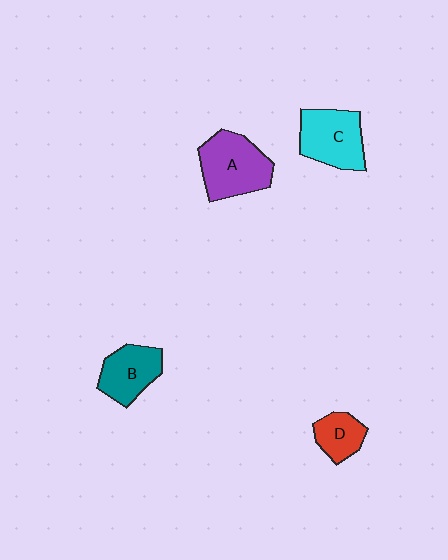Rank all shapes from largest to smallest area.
From largest to smallest: A (purple), C (cyan), B (teal), D (red).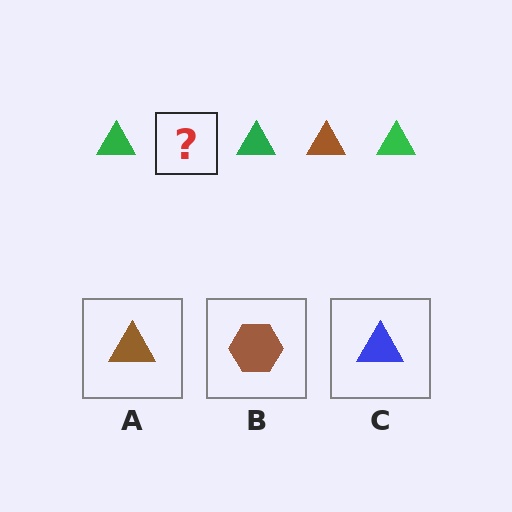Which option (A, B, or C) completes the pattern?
A.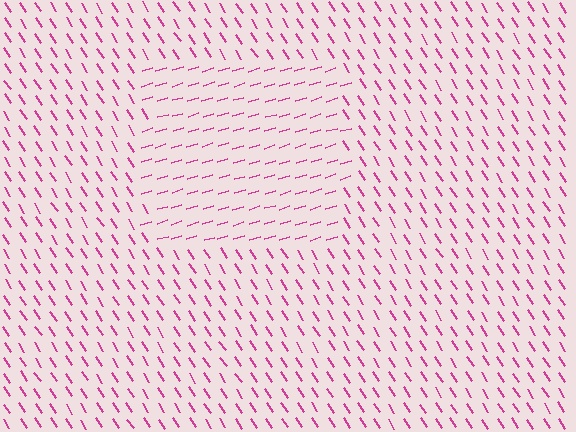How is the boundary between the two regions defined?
The boundary is defined purely by a change in line orientation (approximately 74 degrees difference). All lines are the same color and thickness.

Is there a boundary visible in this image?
Yes, there is a texture boundary formed by a change in line orientation.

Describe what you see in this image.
The image is filled with small magenta line segments. A rectangle region in the image has lines oriented differently from the surrounding lines, creating a visible texture boundary.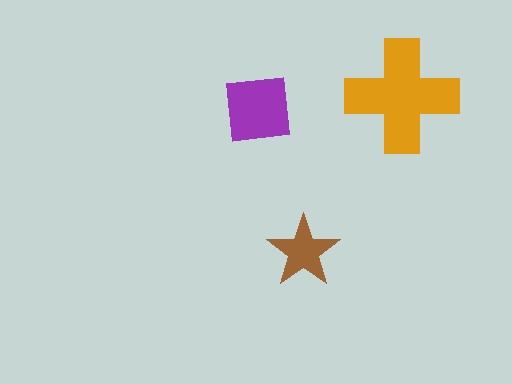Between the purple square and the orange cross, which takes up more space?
The orange cross.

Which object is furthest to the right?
The orange cross is rightmost.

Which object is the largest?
The orange cross.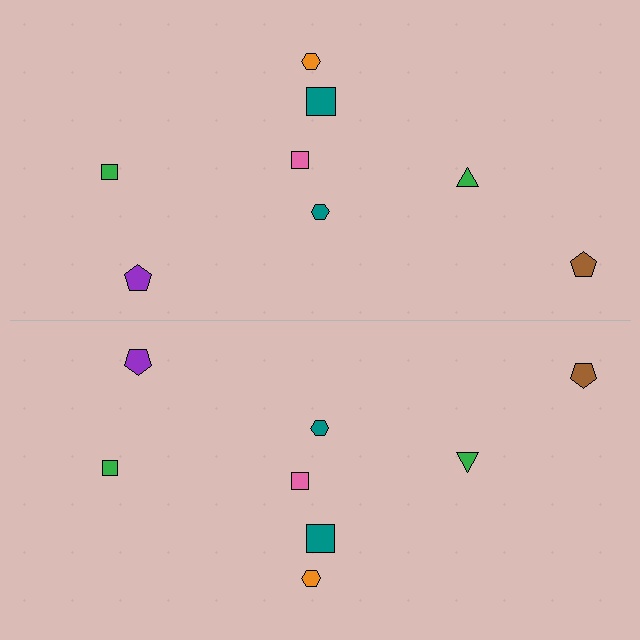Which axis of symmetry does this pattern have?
The pattern has a horizontal axis of symmetry running through the center of the image.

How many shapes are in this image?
There are 16 shapes in this image.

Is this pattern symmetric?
Yes, this pattern has bilateral (reflection) symmetry.